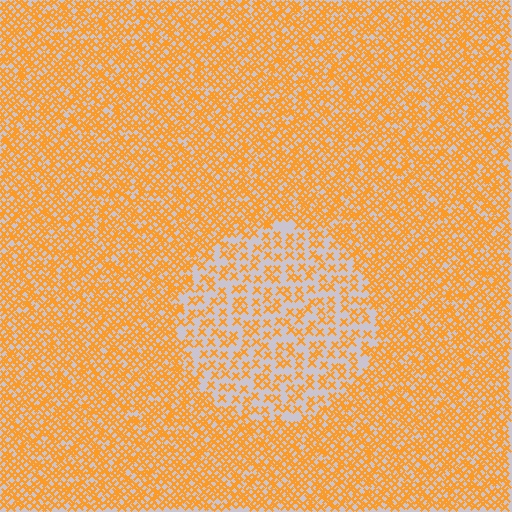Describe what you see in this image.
The image contains small orange elements arranged at two different densities. A circle-shaped region is visible where the elements are less densely packed than the surrounding area.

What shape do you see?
I see a circle.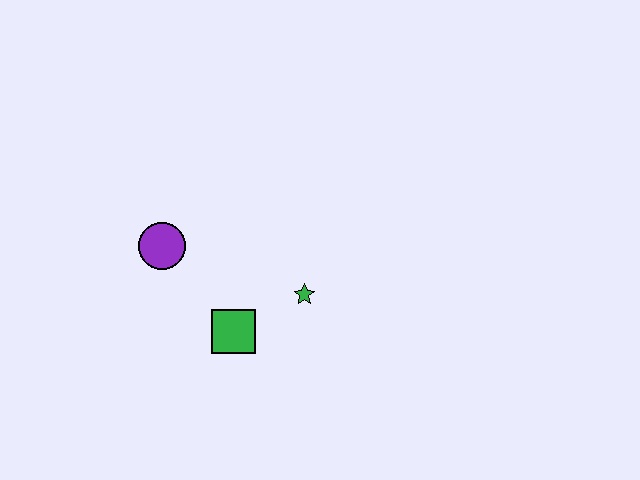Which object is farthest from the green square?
The purple circle is farthest from the green square.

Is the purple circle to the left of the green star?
Yes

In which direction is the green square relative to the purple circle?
The green square is below the purple circle.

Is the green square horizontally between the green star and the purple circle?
Yes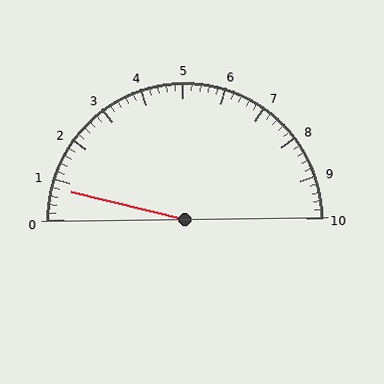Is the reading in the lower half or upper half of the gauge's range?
The reading is in the lower half of the range (0 to 10).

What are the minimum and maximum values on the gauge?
The gauge ranges from 0 to 10.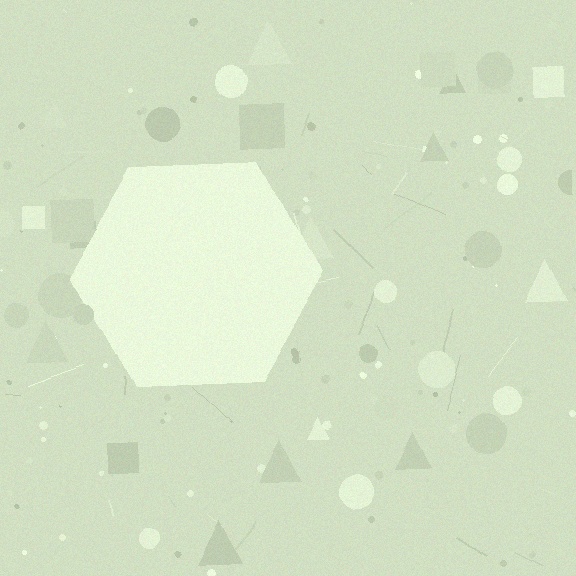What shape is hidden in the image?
A hexagon is hidden in the image.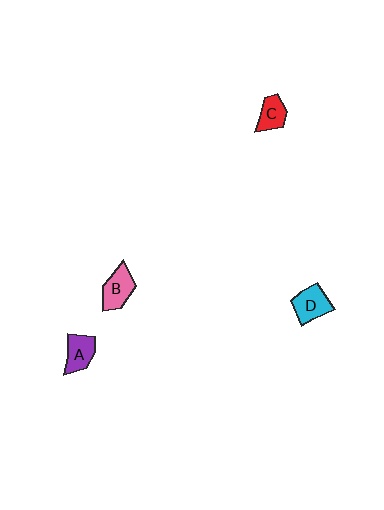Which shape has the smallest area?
Shape C (red).